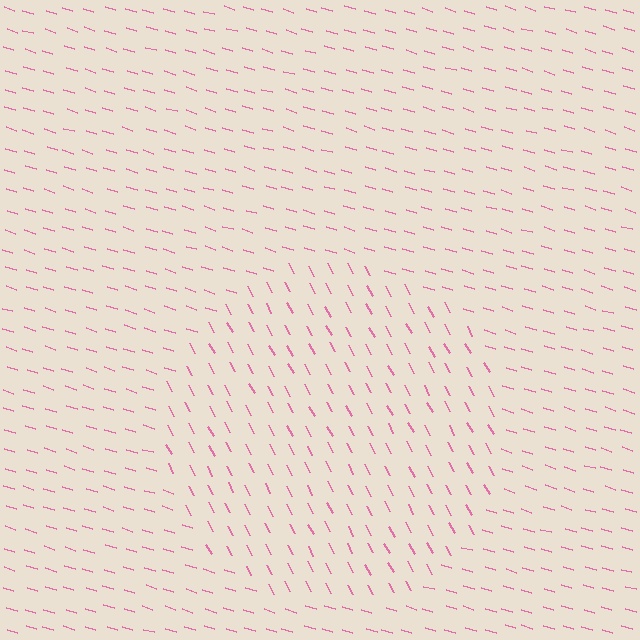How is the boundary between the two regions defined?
The boundary is defined purely by a change in line orientation (approximately 45 degrees difference). All lines are the same color and thickness.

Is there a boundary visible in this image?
Yes, there is a texture boundary formed by a change in line orientation.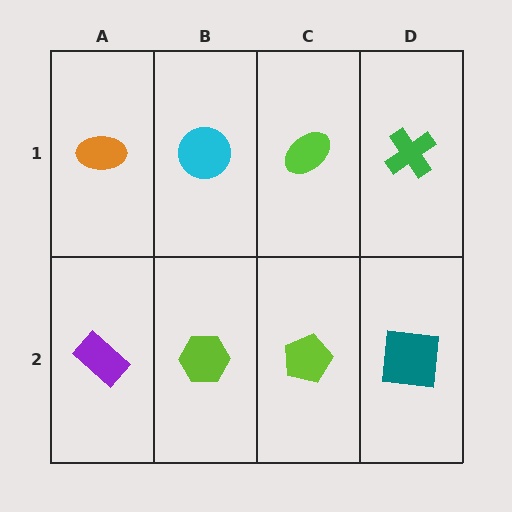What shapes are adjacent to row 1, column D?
A teal square (row 2, column D), a lime ellipse (row 1, column C).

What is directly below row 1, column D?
A teal square.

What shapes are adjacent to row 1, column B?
A lime hexagon (row 2, column B), an orange ellipse (row 1, column A), a lime ellipse (row 1, column C).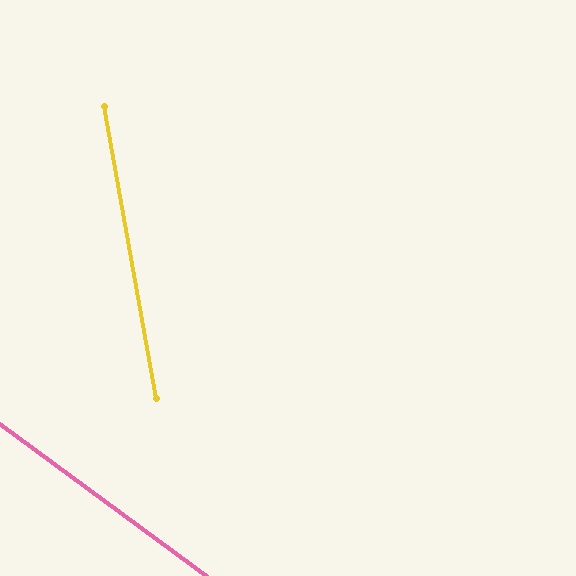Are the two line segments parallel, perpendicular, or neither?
Neither parallel nor perpendicular — they differ by about 44°.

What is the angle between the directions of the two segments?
Approximately 44 degrees.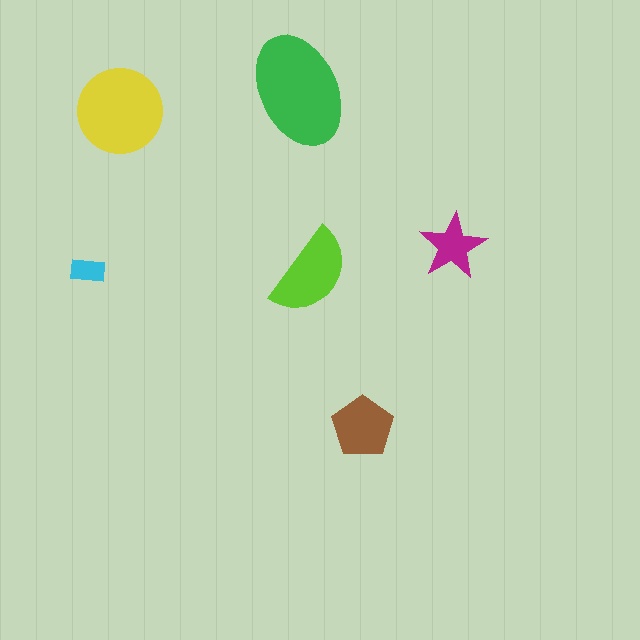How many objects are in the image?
There are 6 objects in the image.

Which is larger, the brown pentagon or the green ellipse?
The green ellipse.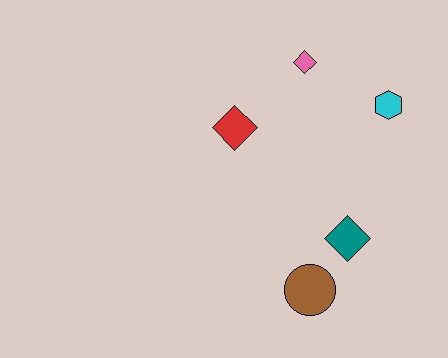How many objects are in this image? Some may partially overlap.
There are 5 objects.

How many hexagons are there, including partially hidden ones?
There is 1 hexagon.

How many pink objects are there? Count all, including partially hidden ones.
There is 1 pink object.